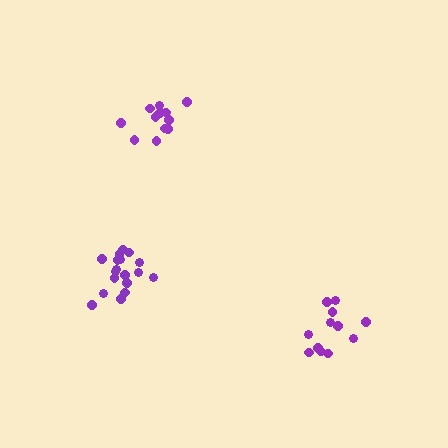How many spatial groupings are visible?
There are 3 spatial groupings.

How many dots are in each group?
Group 1: 12 dots, Group 2: 18 dots, Group 3: 12 dots (42 total).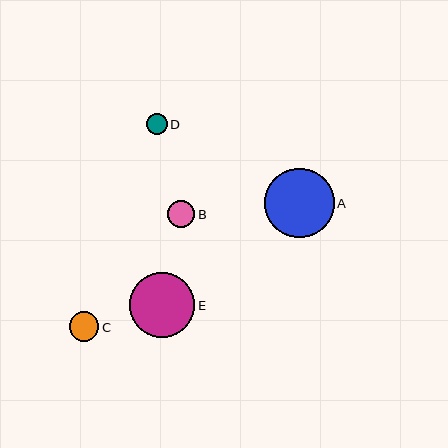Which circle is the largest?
Circle A is the largest with a size of approximately 70 pixels.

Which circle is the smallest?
Circle D is the smallest with a size of approximately 21 pixels.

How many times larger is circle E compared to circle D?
Circle E is approximately 3.2 times the size of circle D.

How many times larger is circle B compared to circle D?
Circle B is approximately 1.3 times the size of circle D.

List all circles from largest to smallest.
From largest to smallest: A, E, C, B, D.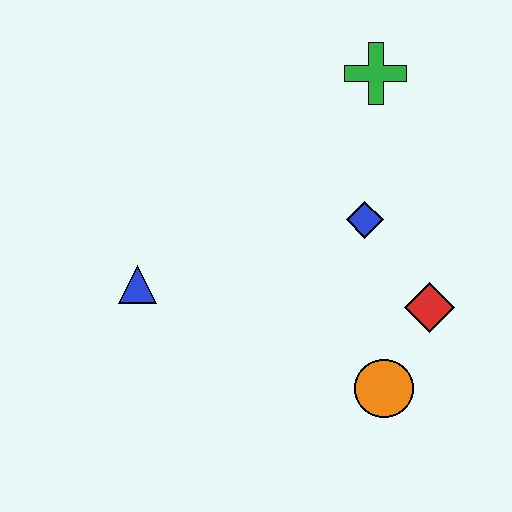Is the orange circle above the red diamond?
No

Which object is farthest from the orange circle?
The green cross is farthest from the orange circle.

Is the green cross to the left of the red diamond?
Yes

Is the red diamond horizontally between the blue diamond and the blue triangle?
No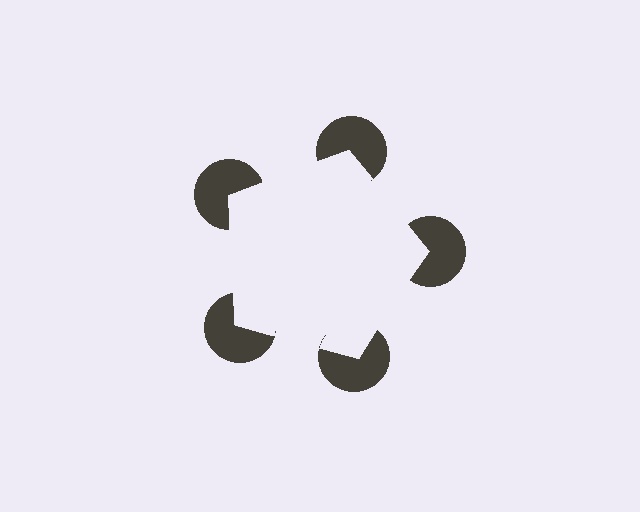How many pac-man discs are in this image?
There are 5 — one at each vertex of the illusory pentagon.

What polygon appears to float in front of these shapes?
An illusory pentagon — its edges are inferred from the aligned wedge cuts in the pac-man discs, not physically drawn.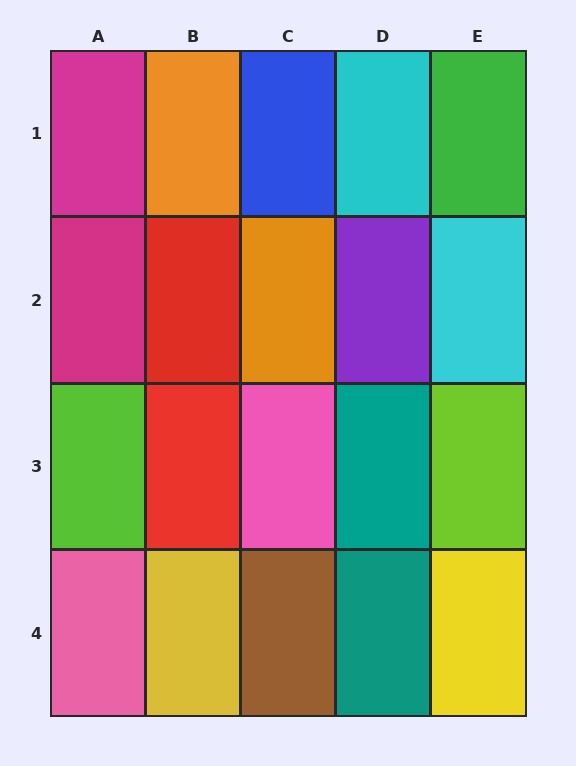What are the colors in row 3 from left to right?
Lime, red, pink, teal, lime.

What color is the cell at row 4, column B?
Yellow.